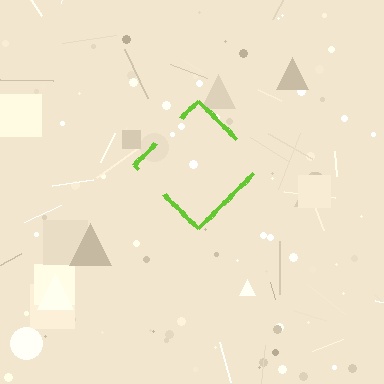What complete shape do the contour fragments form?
The contour fragments form a diamond.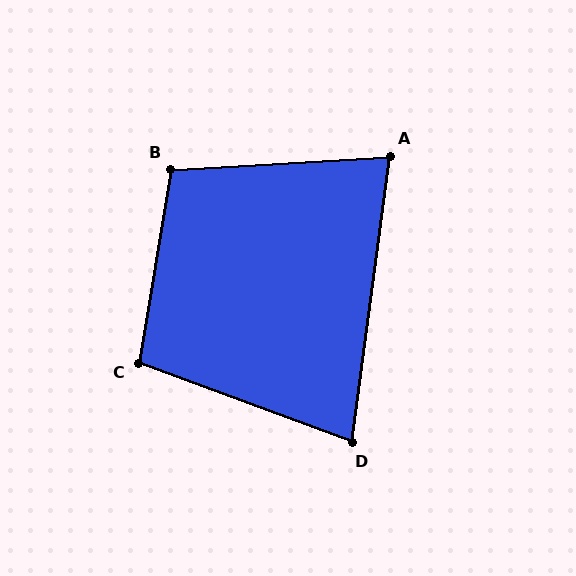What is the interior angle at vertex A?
Approximately 79 degrees (acute).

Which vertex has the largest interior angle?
B, at approximately 103 degrees.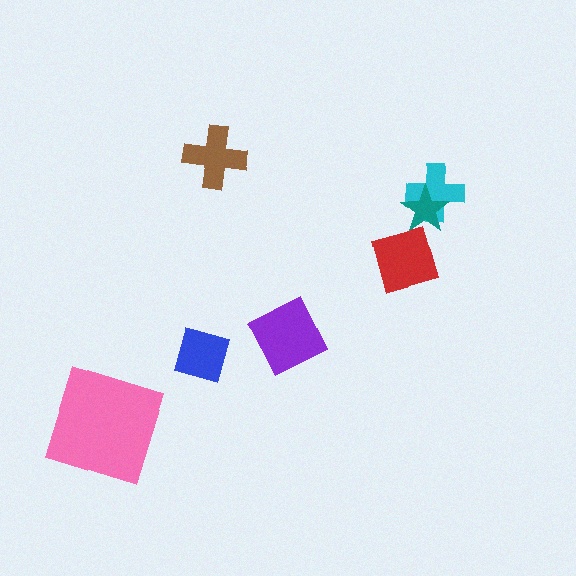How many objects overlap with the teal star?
2 objects overlap with the teal star.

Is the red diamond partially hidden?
Yes, it is partially covered by another shape.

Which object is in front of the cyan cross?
The teal star is in front of the cyan cross.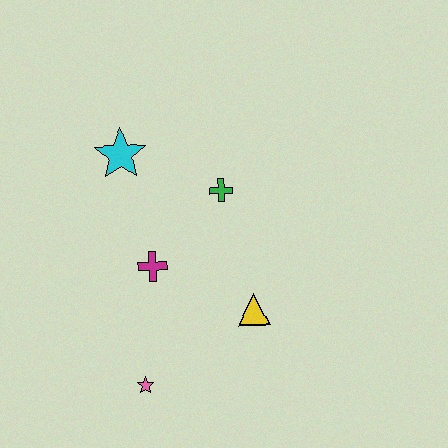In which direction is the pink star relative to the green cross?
The pink star is below the green cross.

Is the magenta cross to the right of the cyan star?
Yes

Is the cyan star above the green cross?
Yes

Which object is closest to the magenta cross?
The green cross is closest to the magenta cross.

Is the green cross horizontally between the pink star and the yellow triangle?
Yes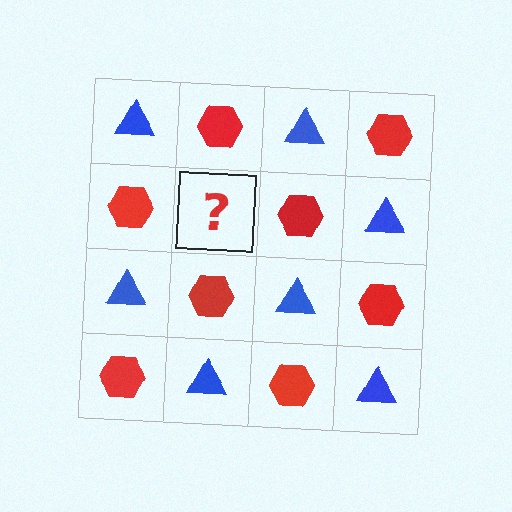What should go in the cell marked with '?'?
The missing cell should contain a blue triangle.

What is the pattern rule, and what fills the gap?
The rule is that it alternates blue triangle and red hexagon in a checkerboard pattern. The gap should be filled with a blue triangle.